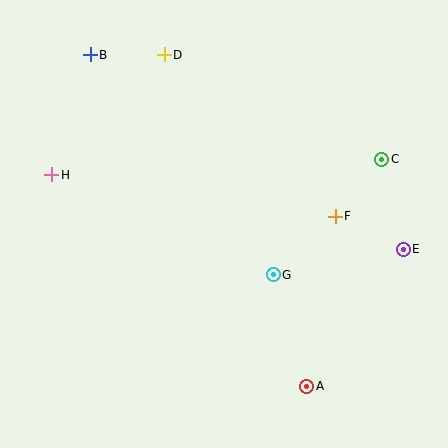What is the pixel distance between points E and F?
The distance between E and F is 75 pixels.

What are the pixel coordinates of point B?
Point B is at (90, 55).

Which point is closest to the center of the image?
Point G at (273, 275) is closest to the center.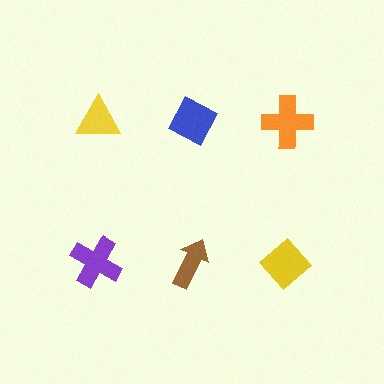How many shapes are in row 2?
3 shapes.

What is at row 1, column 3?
An orange cross.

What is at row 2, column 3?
A yellow diamond.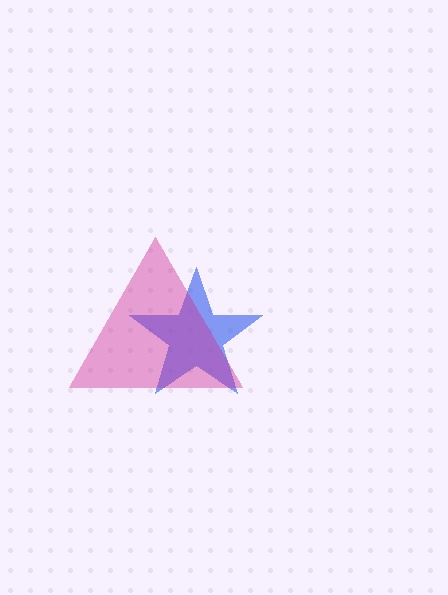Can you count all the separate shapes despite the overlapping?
Yes, there are 2 separate shapes.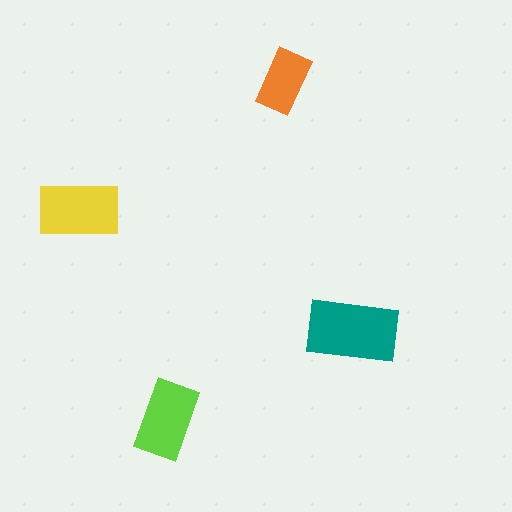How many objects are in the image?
There are 4 objects in the image.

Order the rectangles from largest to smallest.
the teal one, the yellow one, the lime one, the orange one.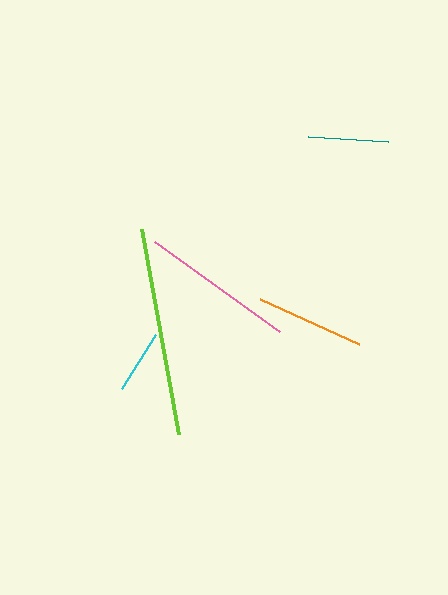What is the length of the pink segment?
The pink segment is approximately 154 pixels long.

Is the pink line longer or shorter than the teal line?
The pink line is longer than the teal line.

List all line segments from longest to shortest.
From longest to shortest: lime, pink, orange, teal, cyan.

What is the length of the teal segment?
The teal segment is approximately 80 pixels long.